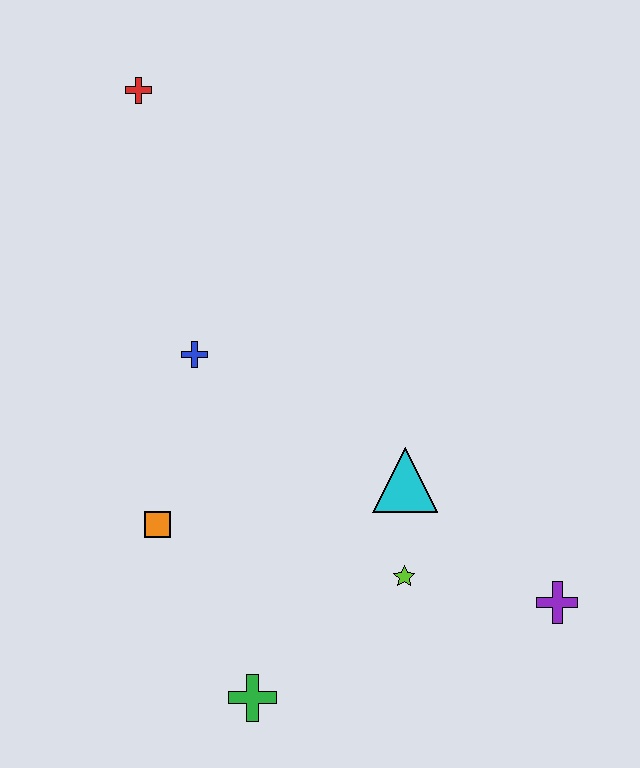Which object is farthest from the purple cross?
The red cross is farthest from the purple cross.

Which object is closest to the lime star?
The cyan triangle is closest to the lime star.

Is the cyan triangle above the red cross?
No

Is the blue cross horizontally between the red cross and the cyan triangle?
Yes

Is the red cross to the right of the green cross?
No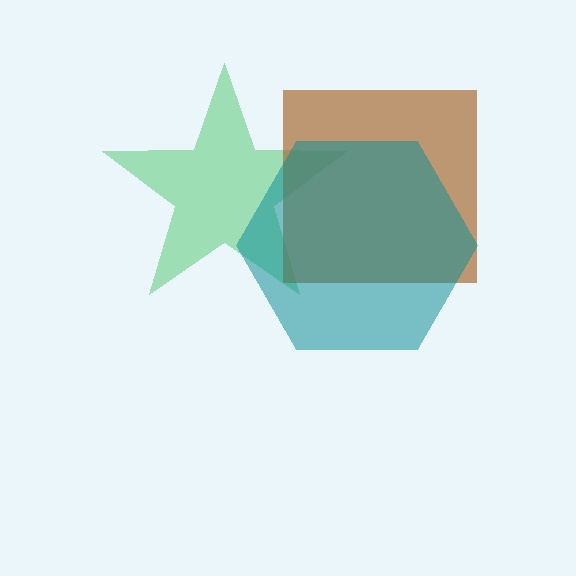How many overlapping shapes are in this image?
There are 3 overlapping shapes in the image.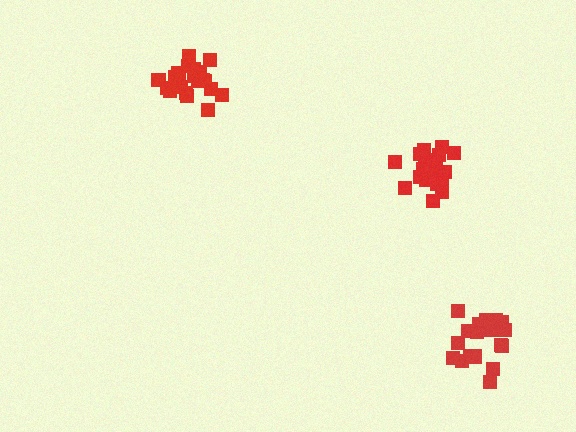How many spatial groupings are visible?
There are 3 spatial groupings.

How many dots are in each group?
Group 1: 18 dots, Group 2: 21 dots, Group 3: 21 dots (60 total).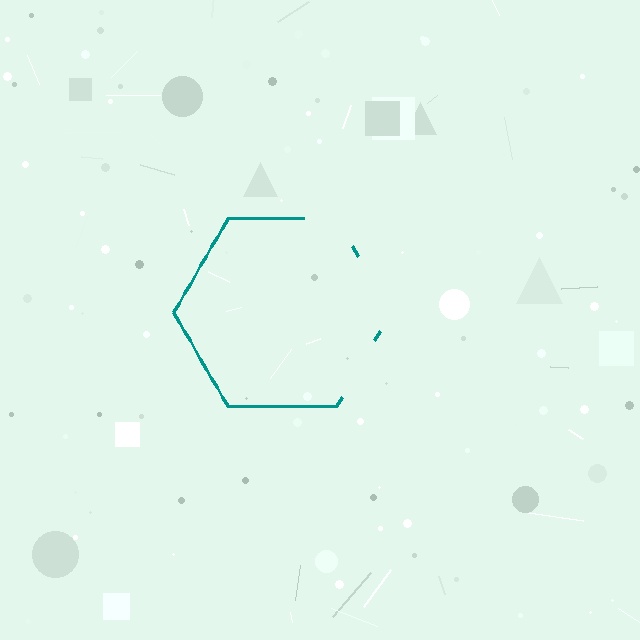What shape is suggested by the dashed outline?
The dashed outline suggests a hexagon.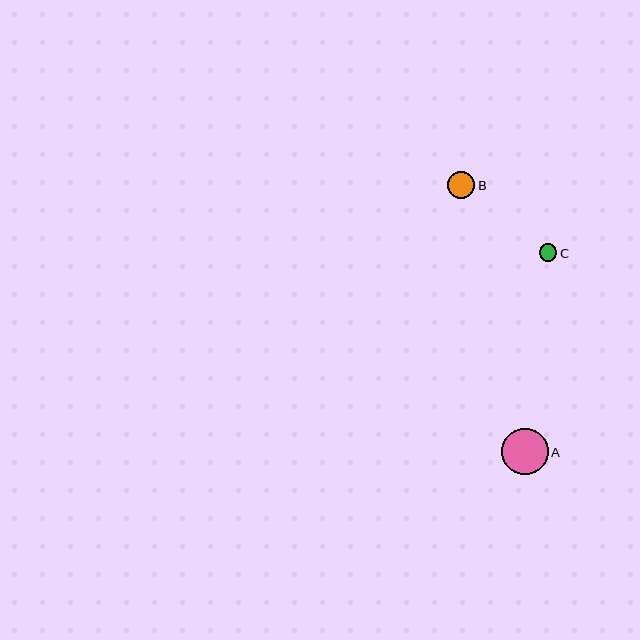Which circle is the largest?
Circle A is the largest with a size of approximately 46 pixels.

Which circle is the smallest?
Circle C is the smallest with a size of approximately 18 pixels.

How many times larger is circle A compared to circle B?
Circle A is approximately 1.7 times the size of circle B.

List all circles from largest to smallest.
From largest to smallest: A, B, C.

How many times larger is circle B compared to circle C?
Circle B is approximately 1.5 times the size of circle C.